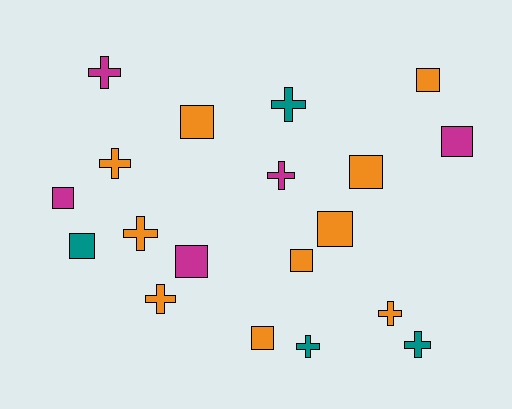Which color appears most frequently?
Orange, with 10 objects.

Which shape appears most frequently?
Square, with 10 objects.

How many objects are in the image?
There are 19 objects.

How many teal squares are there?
There is 1 teal square.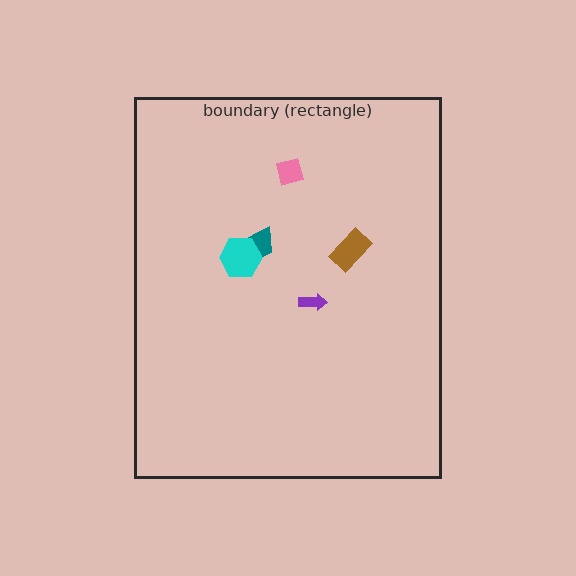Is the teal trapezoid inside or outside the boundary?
Inside.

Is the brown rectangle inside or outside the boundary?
Inside.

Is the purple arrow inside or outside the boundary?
Inside.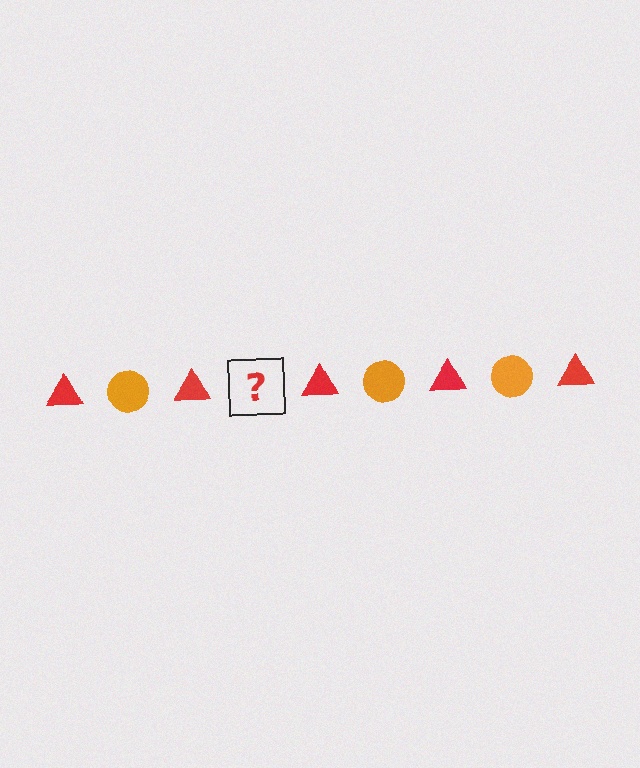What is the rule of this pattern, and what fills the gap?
The rule is that the pattern alternates between red triangle and orange circle. The gap should be filled with an orange circle.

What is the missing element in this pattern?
The missing element is an orange circle.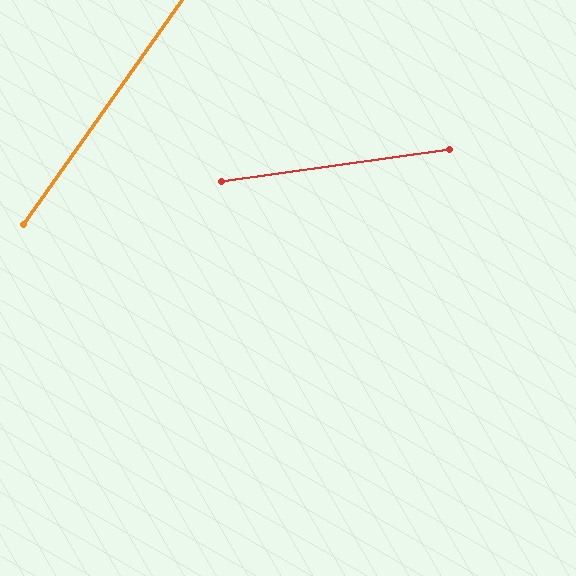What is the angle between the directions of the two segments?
Approximately 47 degrees.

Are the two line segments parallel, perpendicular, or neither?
Neither parallel nor perpendicular — they differ by about 47°.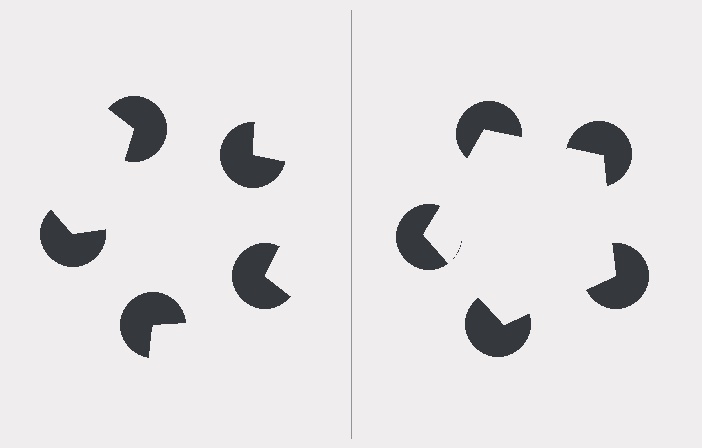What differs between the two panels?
The pac-man discs are positioned identically on both sides; only the wedge orientations differ. On the right they align to a pentagon; on the left they are misaligned.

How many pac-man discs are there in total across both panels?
10 — 5 on each side.